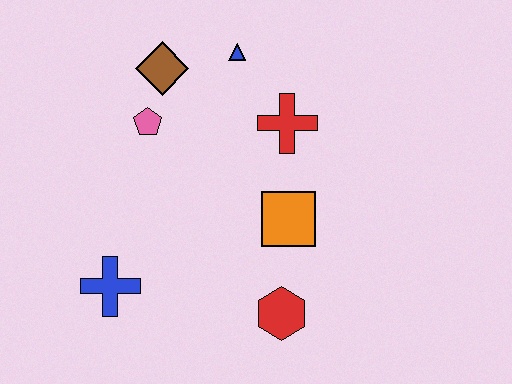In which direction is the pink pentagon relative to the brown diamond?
The pink pentagon is below the brown diamond.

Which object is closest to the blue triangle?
The brown diamond is closest to the blue triangle.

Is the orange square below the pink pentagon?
Yes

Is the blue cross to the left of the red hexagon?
Yes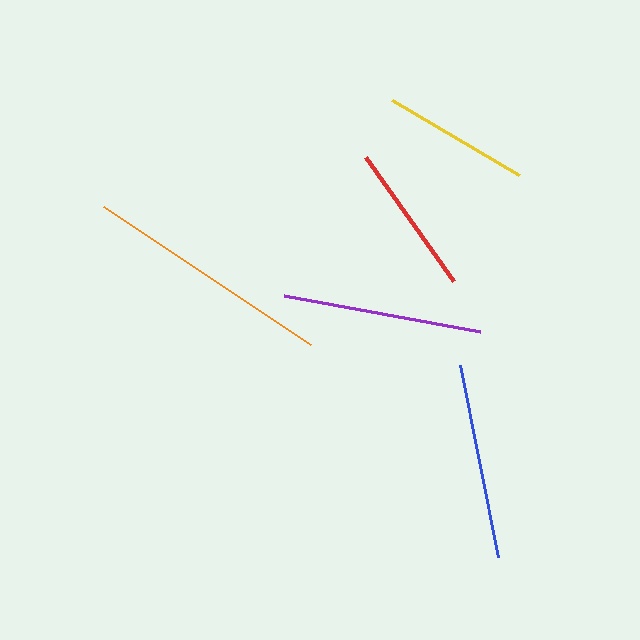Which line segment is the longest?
The orange line is the longest at approximately 249 pixels.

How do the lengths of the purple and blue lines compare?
The purple and blue lines are approximately the same length.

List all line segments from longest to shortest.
From longest to shortest: orange, purple, blue, red, yellow.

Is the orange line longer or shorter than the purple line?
The orange line is longer than the purple line.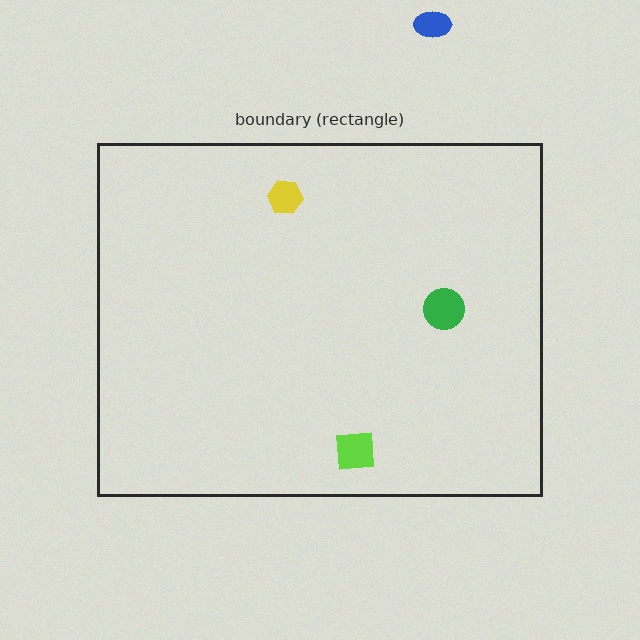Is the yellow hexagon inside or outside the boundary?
Inside.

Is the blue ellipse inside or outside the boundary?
Outside.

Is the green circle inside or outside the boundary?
Inside.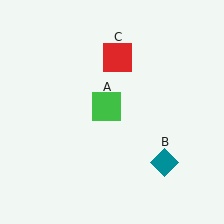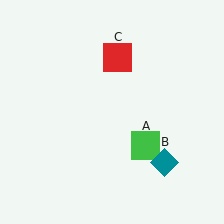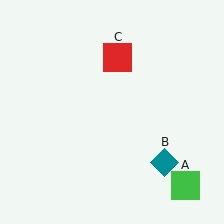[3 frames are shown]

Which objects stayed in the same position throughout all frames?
Teal diamond (object B) and red square (object C) remained stationary.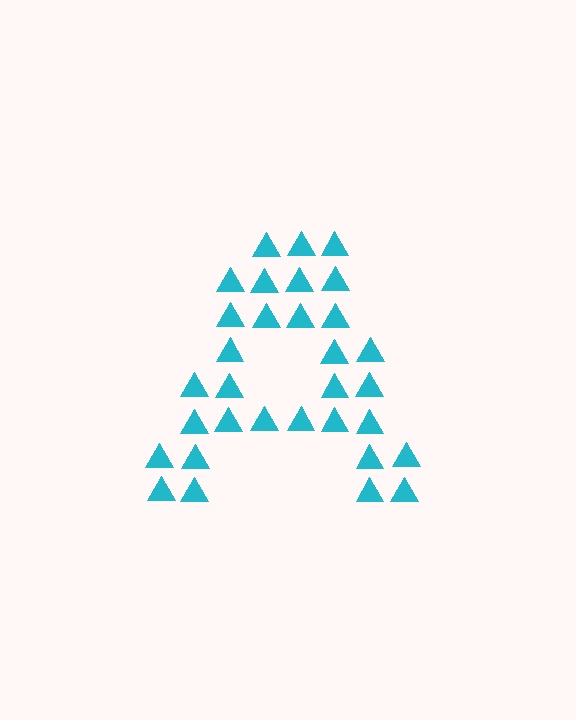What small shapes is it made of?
It is made of small triangles.